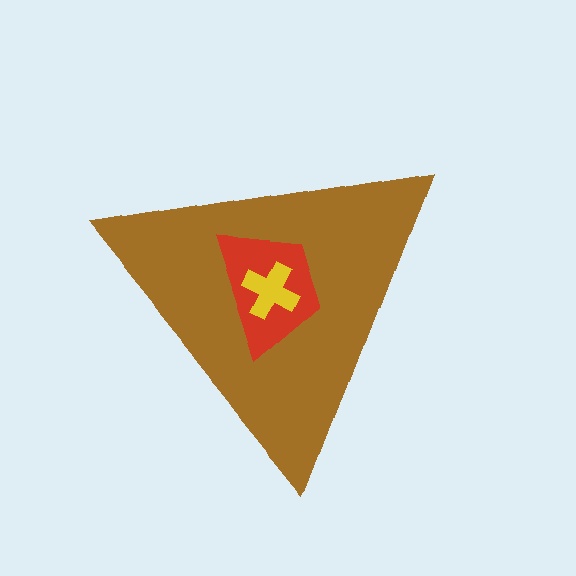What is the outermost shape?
The brown triangle.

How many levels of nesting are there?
3.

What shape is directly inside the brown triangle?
The red trapezoid.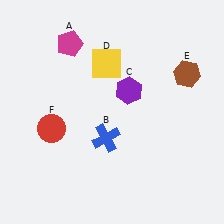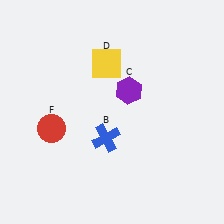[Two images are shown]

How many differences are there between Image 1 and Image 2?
There are 2 differences between the two images.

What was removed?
The magenta pentagon (A), the brown hexagon (E) were removed in Image 2.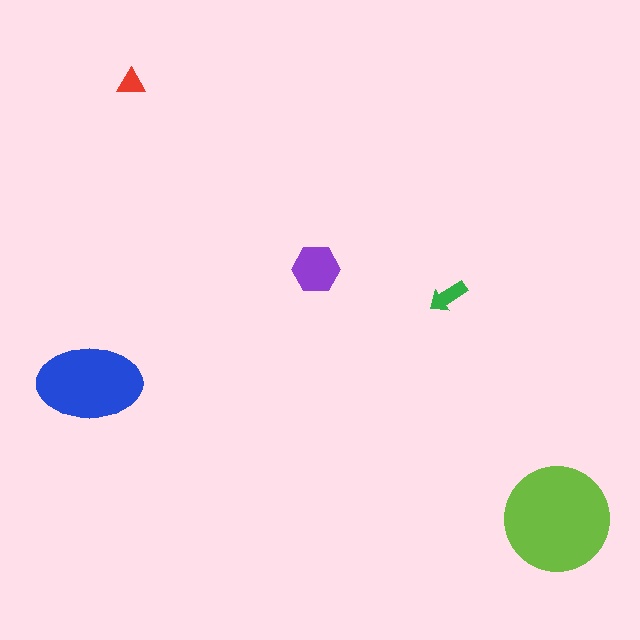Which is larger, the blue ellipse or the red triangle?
The blue ellipse.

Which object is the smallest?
The red triangle.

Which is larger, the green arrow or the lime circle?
The lime circle.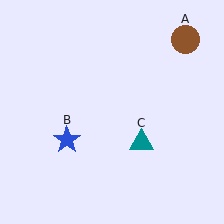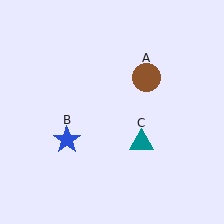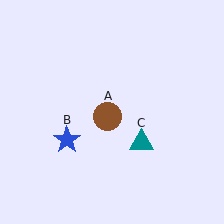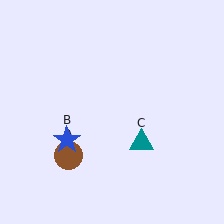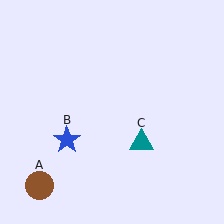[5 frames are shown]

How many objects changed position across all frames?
1 object changed position: brown circle (object A).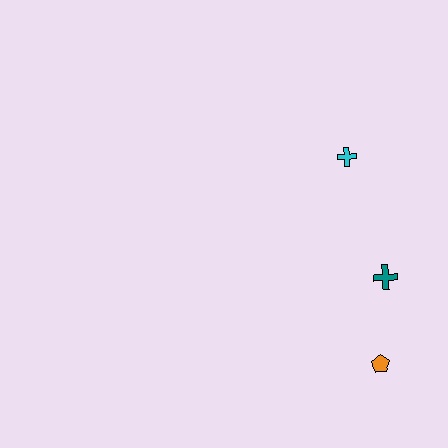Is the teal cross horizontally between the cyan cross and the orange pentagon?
No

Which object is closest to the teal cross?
The orange pentagon is closest to the teal cross.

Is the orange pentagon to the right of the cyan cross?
Yes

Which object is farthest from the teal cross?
The cyan cross is farthest from the teal cross.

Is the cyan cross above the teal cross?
Yes